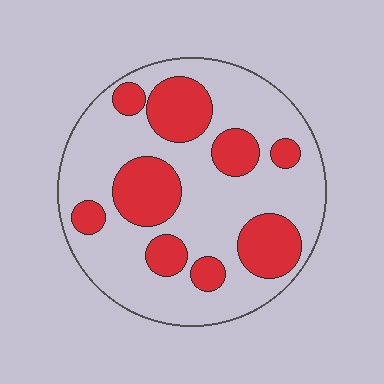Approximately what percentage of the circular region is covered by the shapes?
Approximately 30%.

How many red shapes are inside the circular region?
9.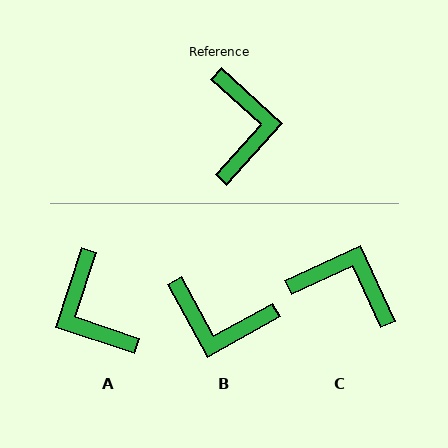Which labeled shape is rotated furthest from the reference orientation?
A, about 156 degrees away.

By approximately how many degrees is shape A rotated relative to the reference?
Approximately 156 degrees clockwise.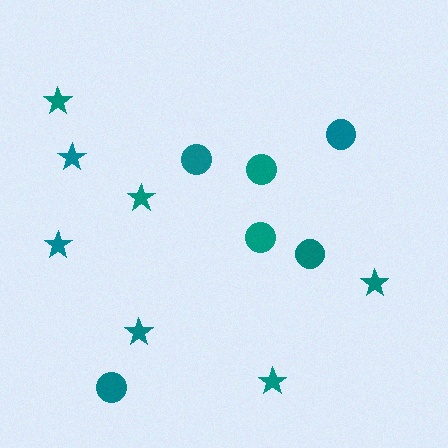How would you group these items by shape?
There are 2 groups: one group of stars (7) and one group of circles (6).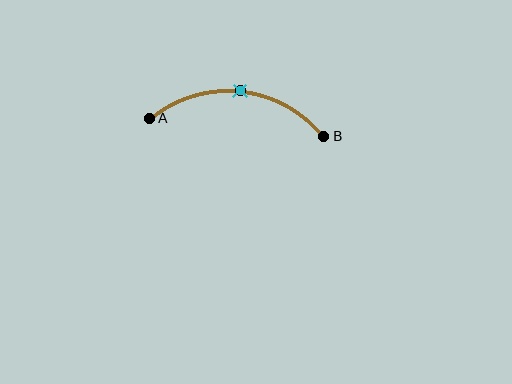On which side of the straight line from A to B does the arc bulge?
The arc bulges above the straight line connecting A and B.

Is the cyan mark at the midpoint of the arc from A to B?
Yes. The cyan mark lies on the arc at equal arc-length from both A and B — it is the arc midpoint.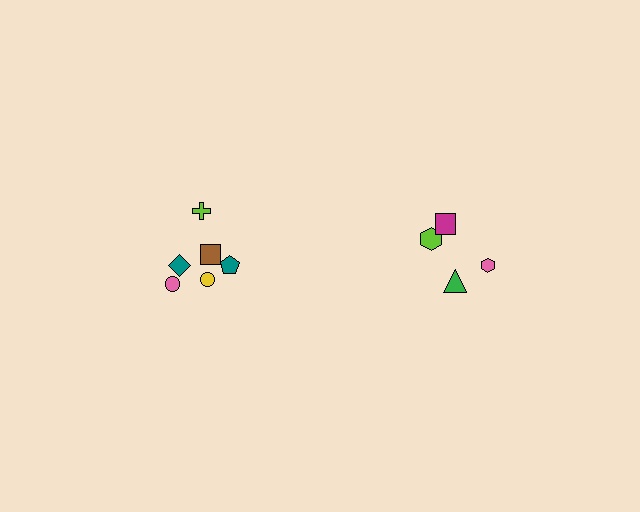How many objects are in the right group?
There are 4 objects.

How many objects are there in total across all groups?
There are 10 objects.